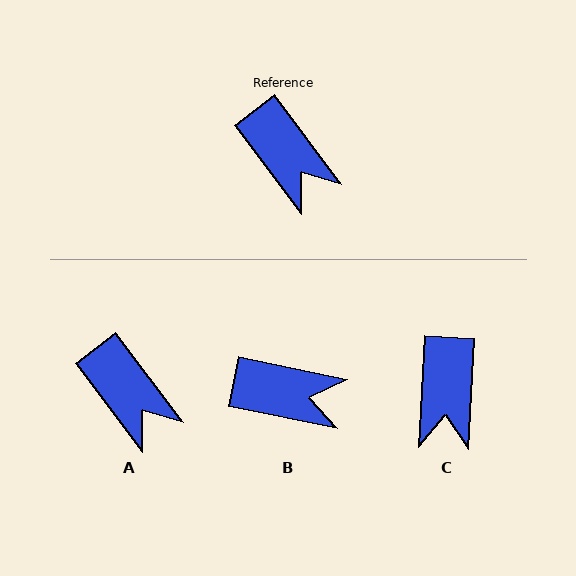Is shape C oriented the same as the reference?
No, it is off by about 40 degrees.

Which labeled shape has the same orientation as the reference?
A.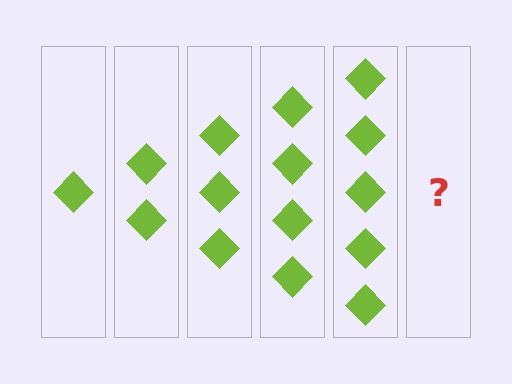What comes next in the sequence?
The next element should be 6 diamonds.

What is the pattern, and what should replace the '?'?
The pattern is that each step adds one more diamond. The '?' should be 6 diamonds.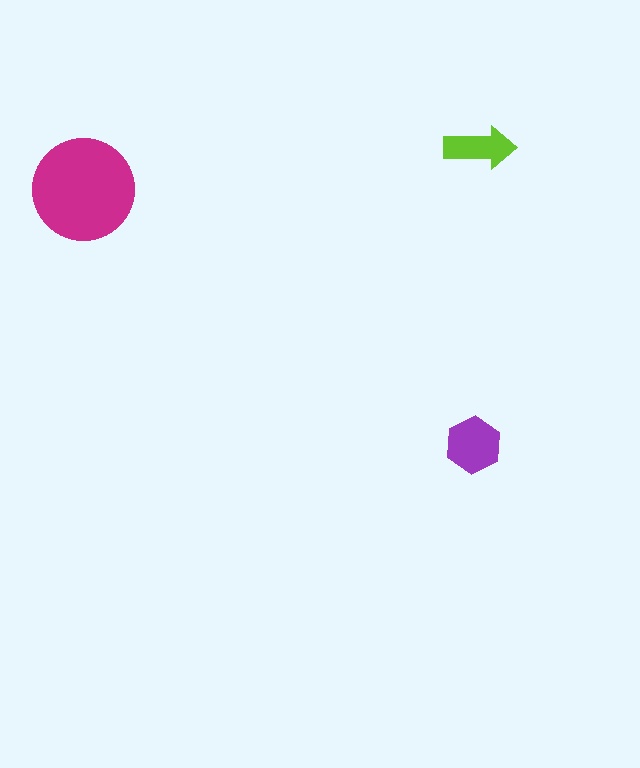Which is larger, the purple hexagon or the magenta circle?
The magenta circle.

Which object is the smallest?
The lime arrow.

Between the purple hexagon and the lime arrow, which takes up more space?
The purple hexagon.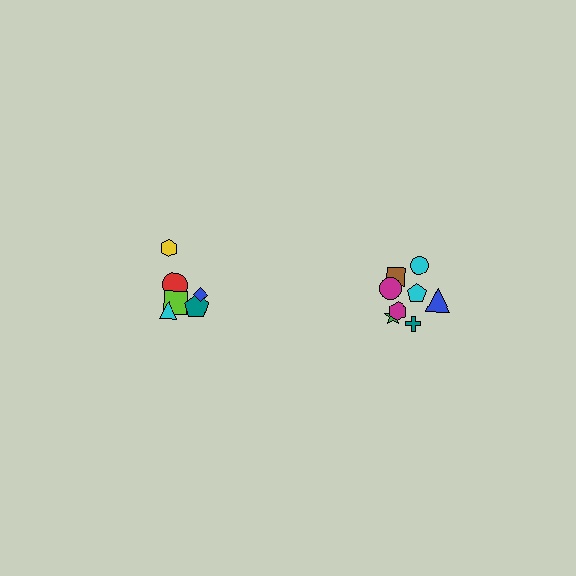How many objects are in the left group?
There are 6 objects.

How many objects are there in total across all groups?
There are 14 objects.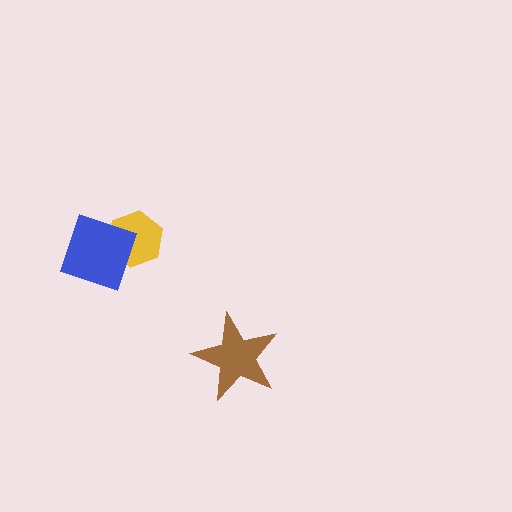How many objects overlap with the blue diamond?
1 object overlaps with the blue diamond.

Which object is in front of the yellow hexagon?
The blue diamond is in front of the yellow hexagon.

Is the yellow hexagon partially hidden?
Yes, it is partially covered by another shape.